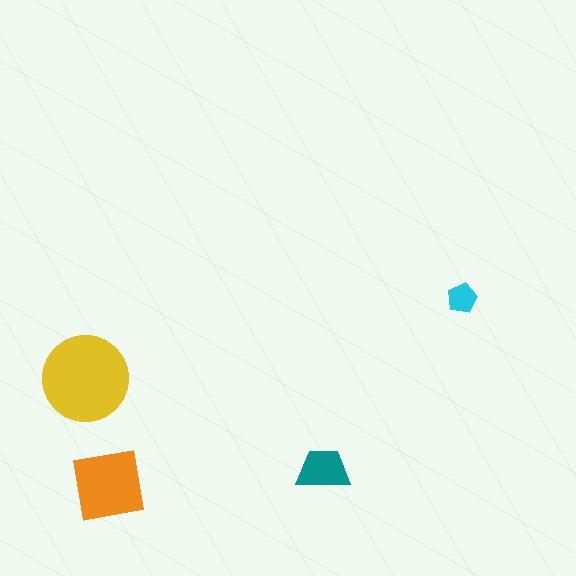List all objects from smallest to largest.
The cyan pentagon, the teal trapezoid, the orange square, the yellow circle.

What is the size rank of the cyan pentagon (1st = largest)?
4th.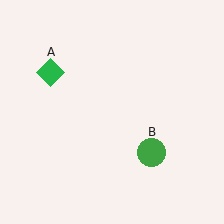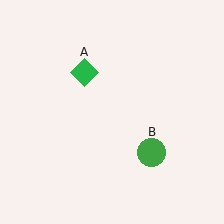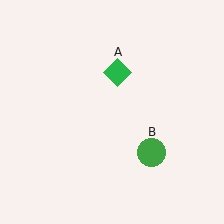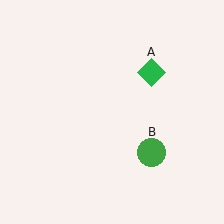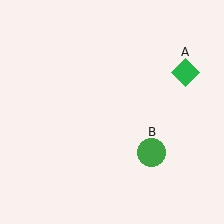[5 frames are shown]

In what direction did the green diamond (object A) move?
The green diamond (object A) moved right.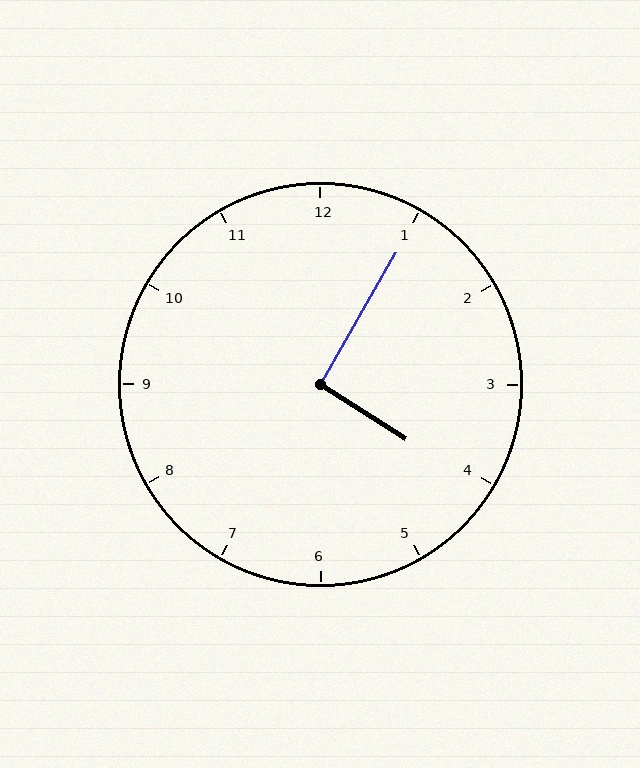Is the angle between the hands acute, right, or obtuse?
It is right.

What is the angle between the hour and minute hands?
Approximately 92 degrees.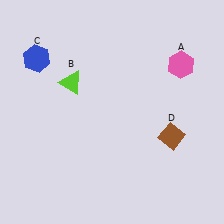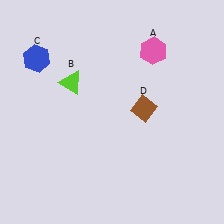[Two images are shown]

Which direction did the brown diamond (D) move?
The brown diamond (D) moved left.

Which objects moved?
The objects that moved are: the pink hexagon (A), the brown diamond (D).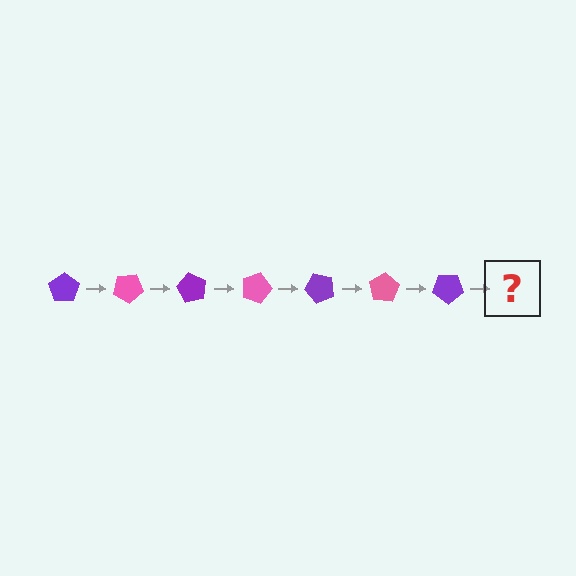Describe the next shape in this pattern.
It should be a pink pentagon, rotated 210 degrees from the start.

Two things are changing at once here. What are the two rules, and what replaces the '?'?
The two rules are that it rotates 30 degrees each step and the color cycles through purple and pink. The '?' should be a pink pentagon, rotated 210 degrees from the start.